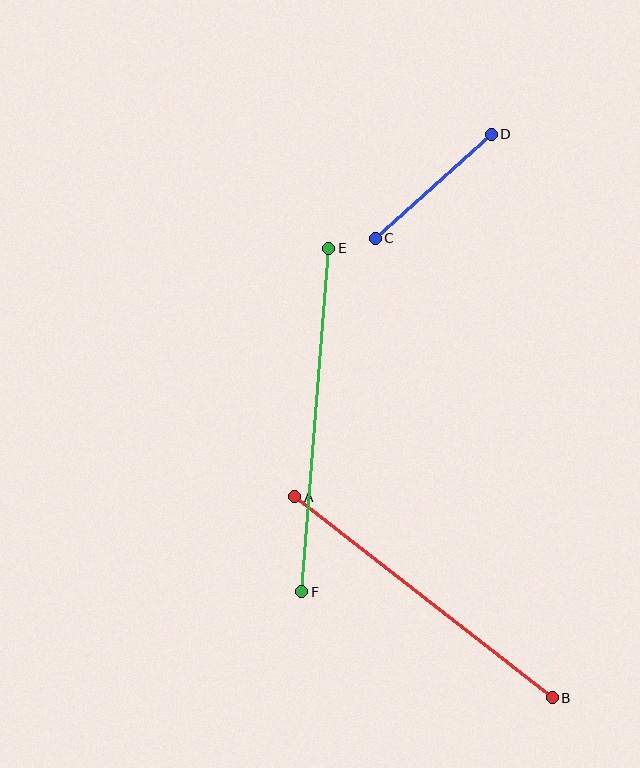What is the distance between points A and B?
The distance is approximately 327 pixels.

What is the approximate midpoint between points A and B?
The midpoint is at approximately (423, 597) pixels.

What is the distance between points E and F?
The distance is approximately 345 pixels.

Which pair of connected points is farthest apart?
Points E and F are farthest apart.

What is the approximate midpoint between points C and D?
The midpoint is at approximately (433, 186) pixels.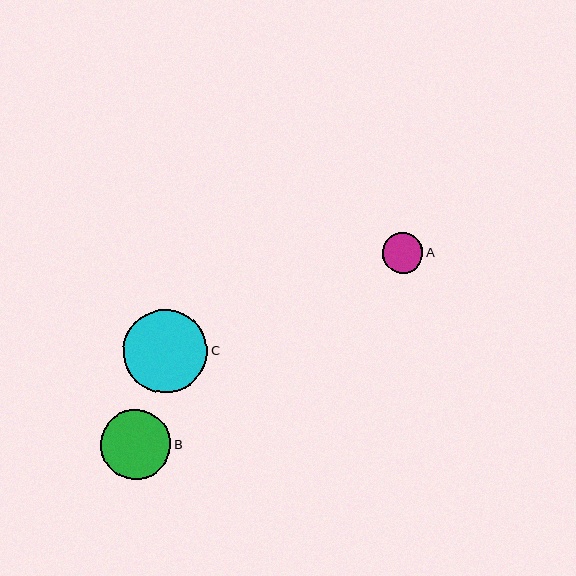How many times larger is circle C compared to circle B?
Circle C is approximately 1.2 times the size of circle B.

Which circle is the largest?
Circle C is the largest with a size of approximately 84 pixels.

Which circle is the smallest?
Circle A is the smallest with a size of approximately 41 pixels.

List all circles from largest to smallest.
From largest to smallest: C, B, A.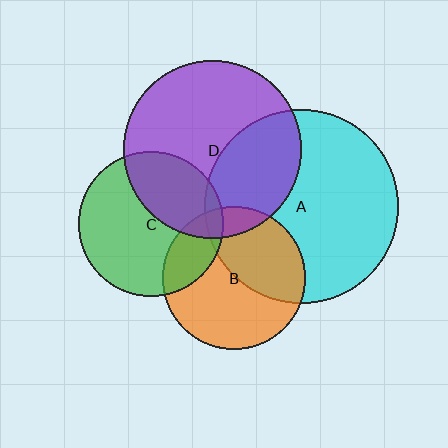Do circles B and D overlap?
Yes.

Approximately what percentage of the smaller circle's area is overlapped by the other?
Approximately 10%.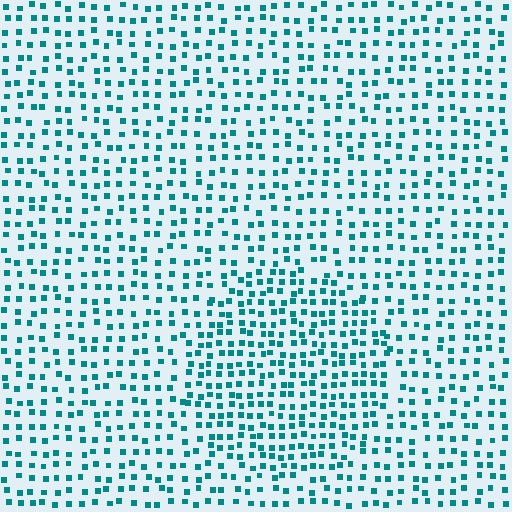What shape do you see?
I see a circle.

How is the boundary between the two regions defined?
The boundary is defined by a change in element density (approximately 1.5x ratio). All elements are the same color, size, and shape.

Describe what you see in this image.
The image contains small teal elements arranged at two different densities. A circle-shaped region is visible where the elements are more densely packed than the surrounding area.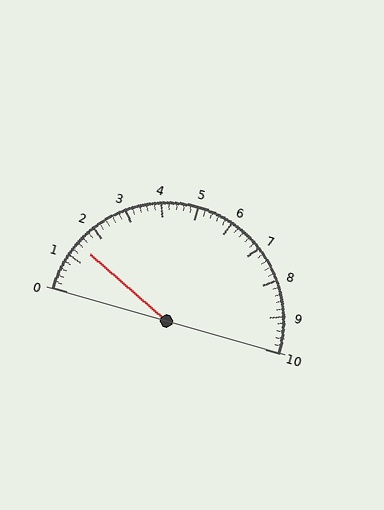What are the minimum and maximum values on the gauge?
The gauge ranges from 0 to 10.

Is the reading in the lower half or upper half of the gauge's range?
The reading is in the lower half of the range (0 to 10).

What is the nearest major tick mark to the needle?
The nearest major tick mark is 1.